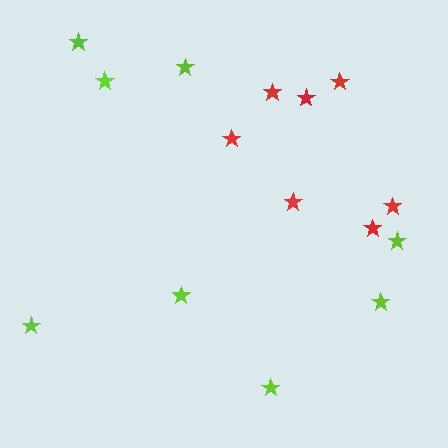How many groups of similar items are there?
There are 2 groups: one group of red stars (7) and one group of lime stars (8).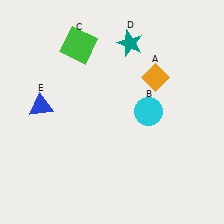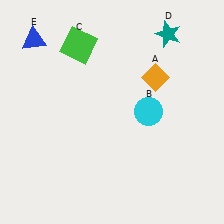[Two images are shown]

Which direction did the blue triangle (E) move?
The blue triangle (E) moved up.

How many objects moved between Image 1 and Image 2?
2 objects moved between the two images.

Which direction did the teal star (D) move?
The teal star (D) moved right.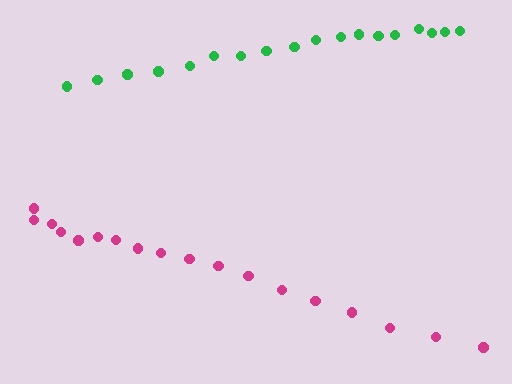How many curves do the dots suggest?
There are 2 distinct paths.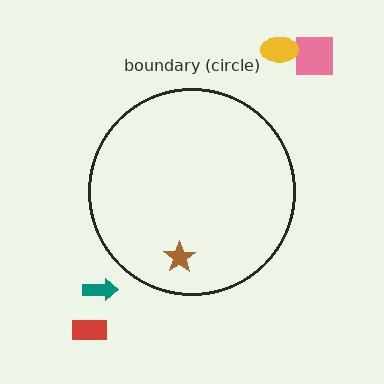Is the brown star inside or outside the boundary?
Inside.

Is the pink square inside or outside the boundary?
Outside.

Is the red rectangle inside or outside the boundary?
Outside.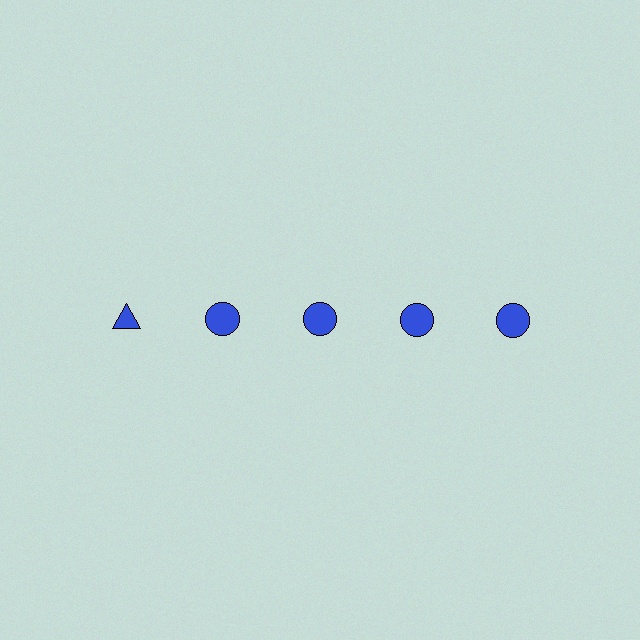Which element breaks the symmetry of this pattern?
The blue triangle in the top row, leftmost column breaks the symmetry. All other shapes are blue circles.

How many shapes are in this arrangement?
There are 5 shapes arranged in a grid pattern.